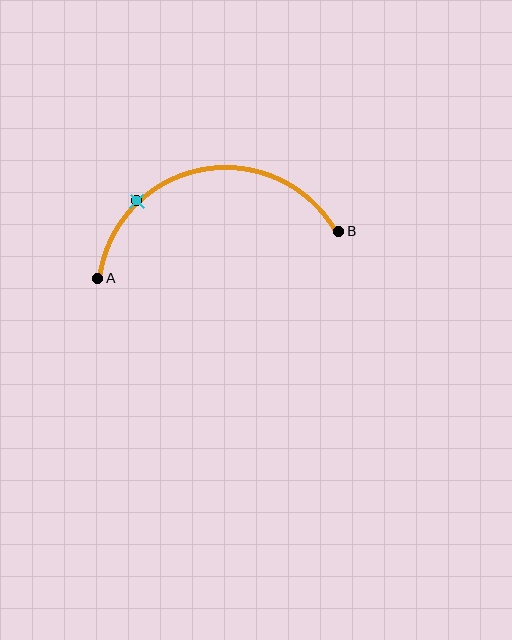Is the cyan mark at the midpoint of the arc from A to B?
No. The cyan mark lies on the arc but is closer to endpoint A. The arc midpoint would be at the point on the curve equidistant along the arc from both A and B.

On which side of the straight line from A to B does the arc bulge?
The arc bulges above the straight line connecting A and B.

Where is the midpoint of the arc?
The arc midpoint is the point on the curve farthest from the straight line joining A and B. It sits above that line.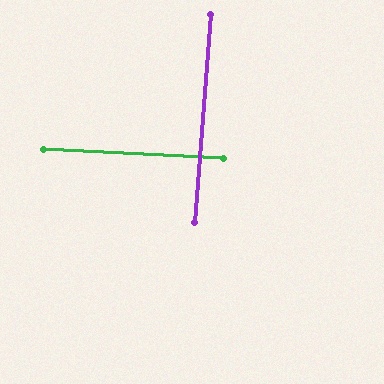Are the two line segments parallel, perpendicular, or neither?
Perpendicular — they meet at approximately 89°.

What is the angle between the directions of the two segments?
Approximately 89 degrees.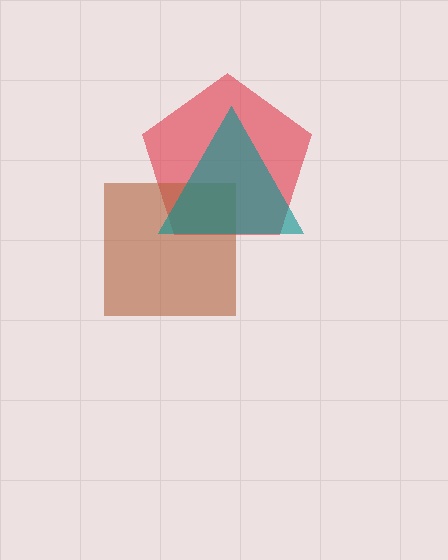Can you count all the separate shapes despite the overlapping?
Yes, there are 3 separate shapes.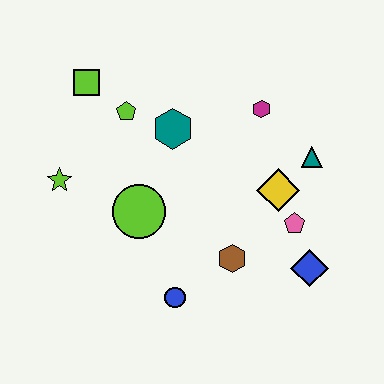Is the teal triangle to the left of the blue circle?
No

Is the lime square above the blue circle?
Yes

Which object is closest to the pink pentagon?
The yellow diamond is closest to the pink pentagon.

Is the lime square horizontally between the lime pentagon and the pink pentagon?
No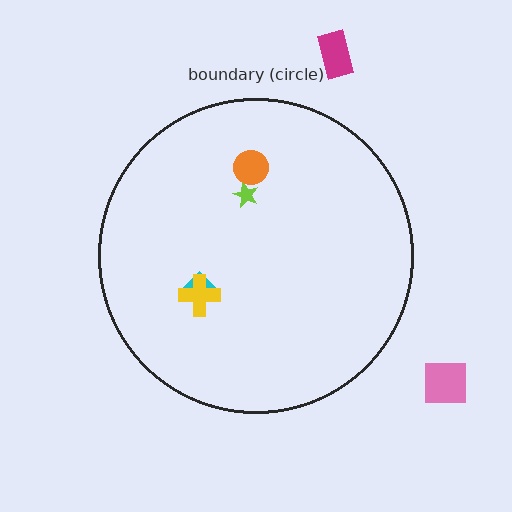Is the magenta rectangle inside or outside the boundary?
Outside.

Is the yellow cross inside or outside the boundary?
Inside.